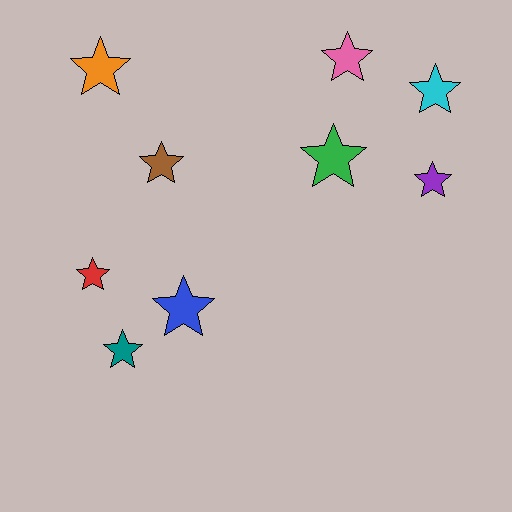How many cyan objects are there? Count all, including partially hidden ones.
There is 1 cyan object.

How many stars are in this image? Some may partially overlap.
There are 9 stars.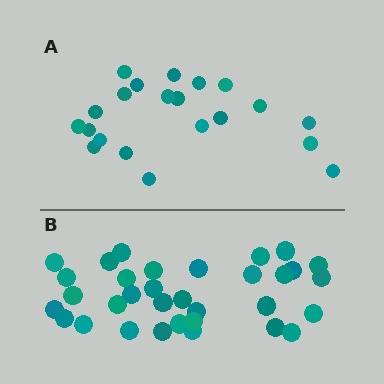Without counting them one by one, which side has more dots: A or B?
Region B (the bottom region) has more dots.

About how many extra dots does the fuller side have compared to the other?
Region B has roughly 12 or so more dots than region A.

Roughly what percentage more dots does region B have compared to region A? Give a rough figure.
About 55% more.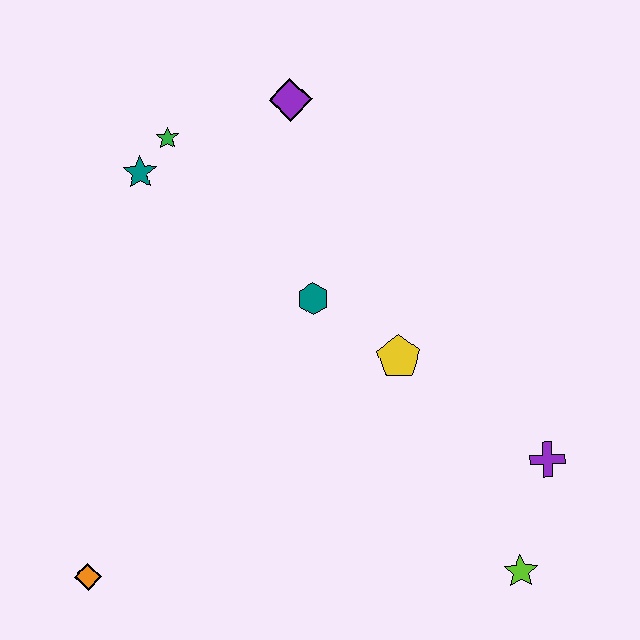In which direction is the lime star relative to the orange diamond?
The lime star is to the right of the orange diamond.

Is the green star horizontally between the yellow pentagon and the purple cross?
No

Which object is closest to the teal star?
The green star is closest to the teal star.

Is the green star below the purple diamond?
Yes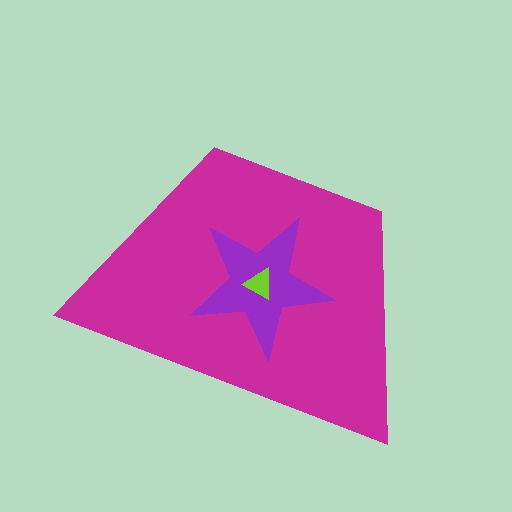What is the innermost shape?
The lime triangle.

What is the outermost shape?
The magenta trapezoid.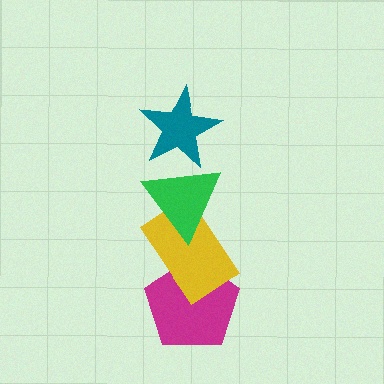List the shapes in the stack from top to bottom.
From top to bottom: the teal star, the green triangle, the yellow rectangle, the magenta pentagon.